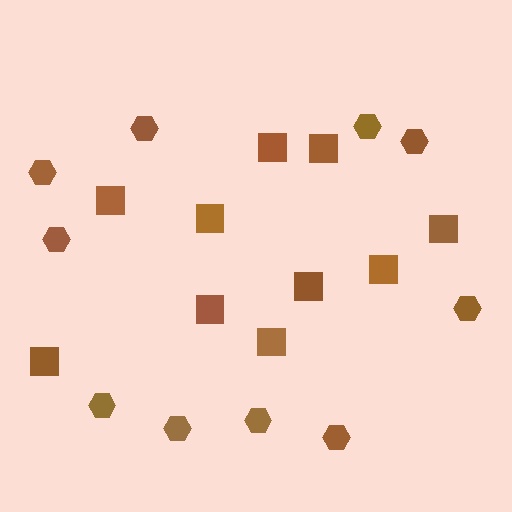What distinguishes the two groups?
There are 2 groups: one group of squares (10) and one group of hexagons (10).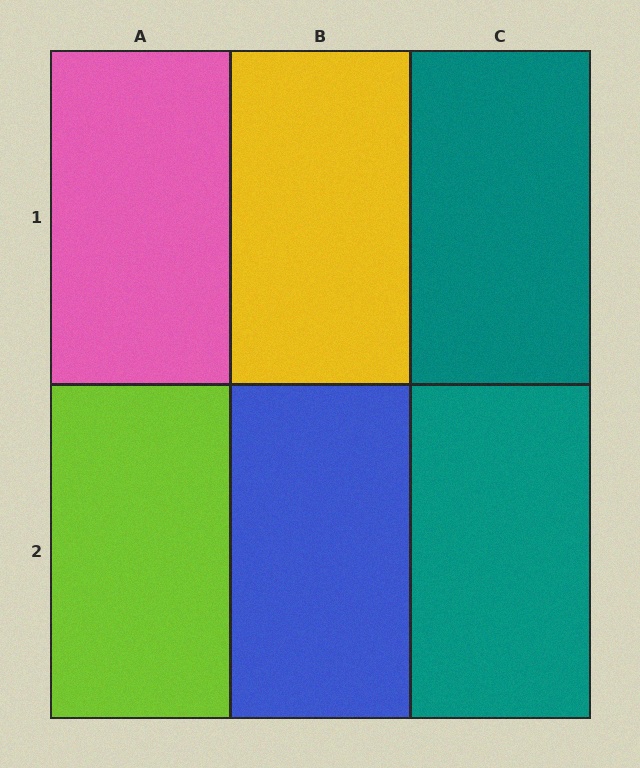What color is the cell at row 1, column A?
Pink.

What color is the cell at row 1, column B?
Yellow.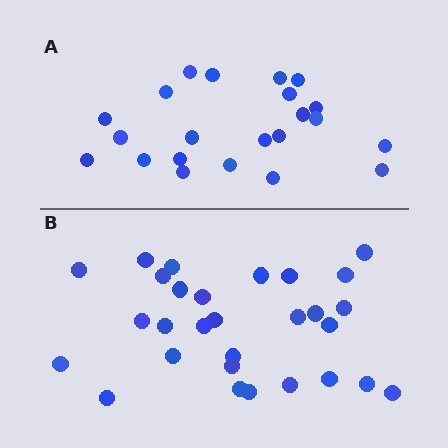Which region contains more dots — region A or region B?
Region B (the bottom region) has more dots.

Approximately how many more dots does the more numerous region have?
Region B has roughly 8 or so more dots than region A.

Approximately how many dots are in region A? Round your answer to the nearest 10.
About 20 dots. (The exact count is 22, which rounds to 20.)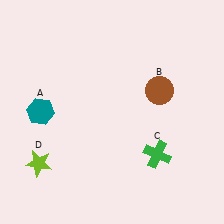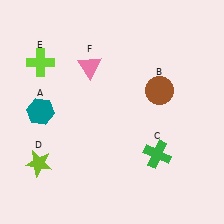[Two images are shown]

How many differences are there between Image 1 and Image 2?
There are 2 differences between the two images.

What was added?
A lime cross (E), a pink triangle (F) were added in Image 2.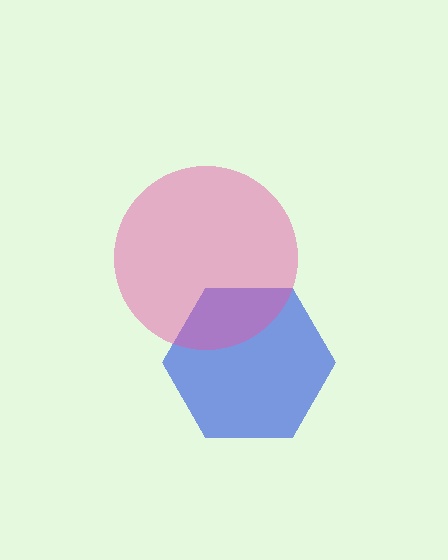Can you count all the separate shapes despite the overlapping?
Yes, there are 2 separate shapes.